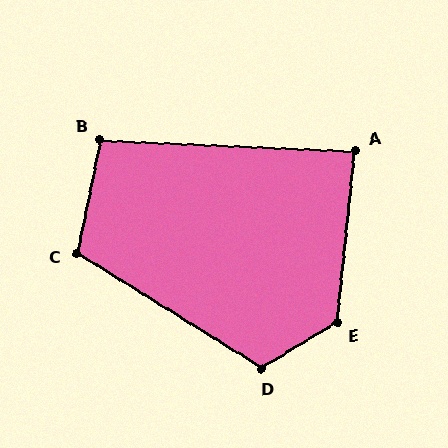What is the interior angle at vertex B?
Approximately 99 degrees (obtuse).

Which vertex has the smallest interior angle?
A, at approximately 87 degrees.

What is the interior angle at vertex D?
Approximately 116 degrees (obtuse).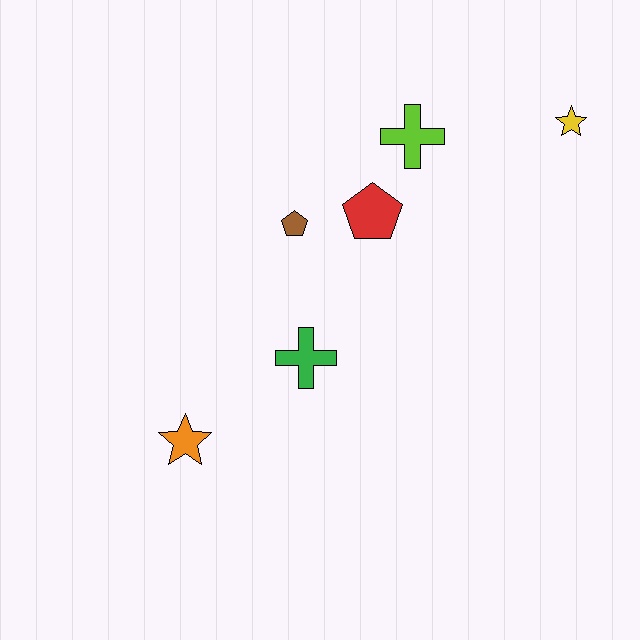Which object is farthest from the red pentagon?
The orange star is farthest from the red pentagon.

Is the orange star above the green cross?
No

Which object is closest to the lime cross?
The red pentagon is closest to the lime cross.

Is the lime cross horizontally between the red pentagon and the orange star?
No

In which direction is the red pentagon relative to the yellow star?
The red pentagon is to the left of the yellow star.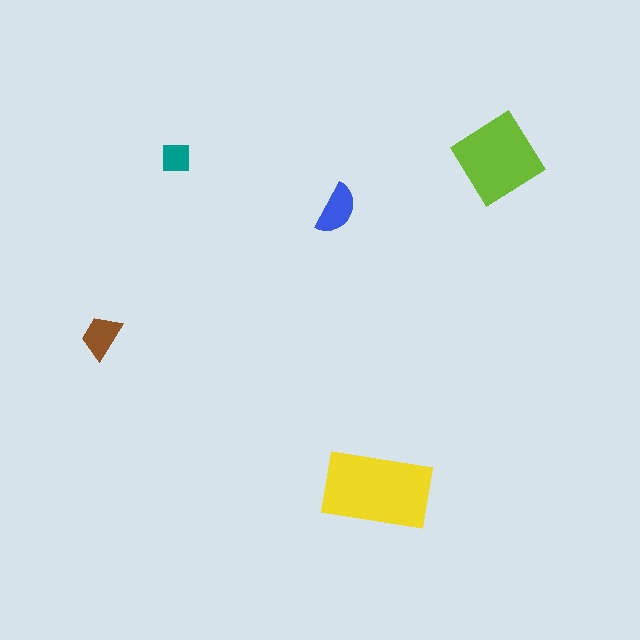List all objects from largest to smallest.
The yellow rectangle, the lime diamond, the blue semicircle, the brown trapezoid, the teal square.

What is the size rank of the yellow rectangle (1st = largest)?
1st.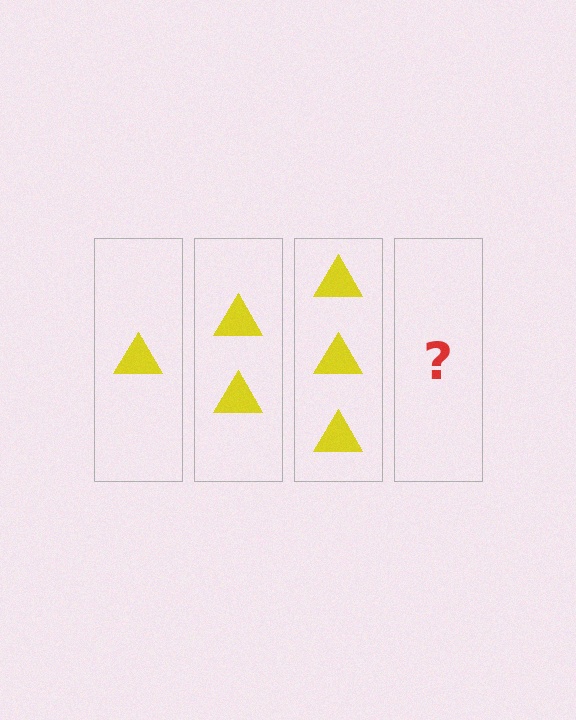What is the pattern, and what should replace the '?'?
The pattern is that each step adds one more triangle. The '?' should be 4 triangles.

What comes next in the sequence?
The next element should be 4 triangles.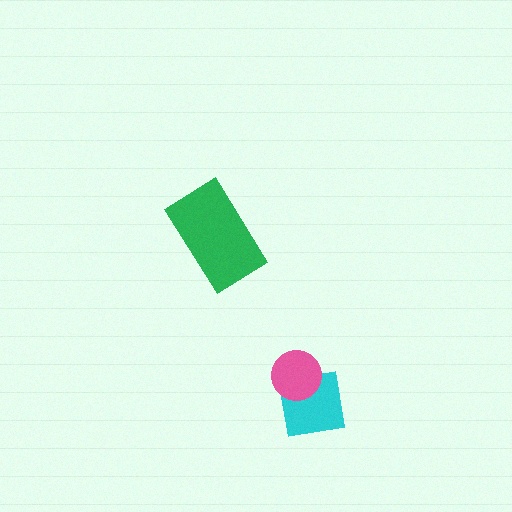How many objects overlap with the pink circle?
1 object overlaps with the pink circle.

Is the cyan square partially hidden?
Yes, it is partially covered by another shape.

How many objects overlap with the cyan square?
1 object overlaps with the cyan square.